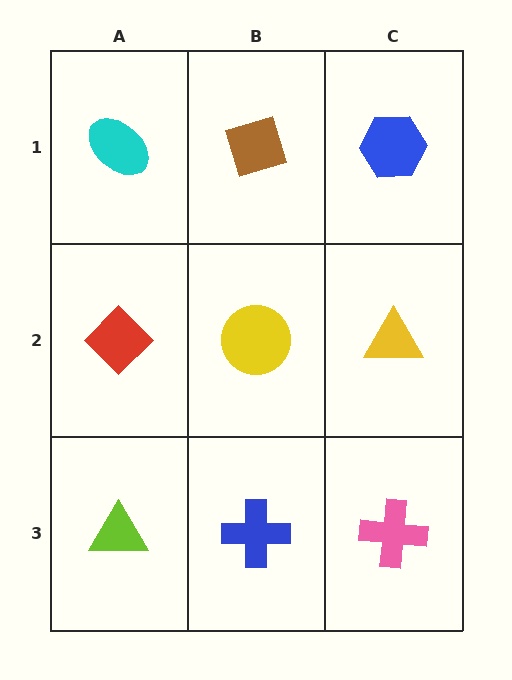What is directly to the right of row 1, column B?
A blue hexagon.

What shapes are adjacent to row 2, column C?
A blue hexagon (row 1, column C), a pink cross (row 3, column C), a yellow circle (row 2, column B).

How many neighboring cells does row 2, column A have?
3.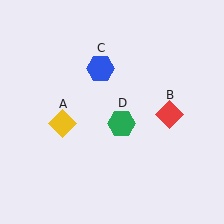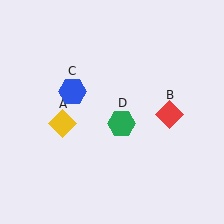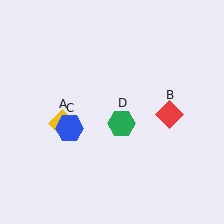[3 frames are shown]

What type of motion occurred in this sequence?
The blue hexagon (object C) rotated counterclockwise around the center of the scene.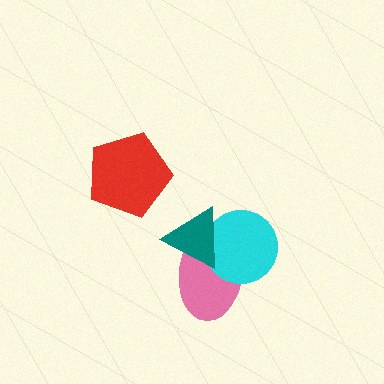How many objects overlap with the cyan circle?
2 objects overlap with the cyan circle.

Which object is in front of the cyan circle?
The teal triangle is in front of the cyan circle.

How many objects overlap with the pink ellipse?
2 objects overlap with the pink ellipse.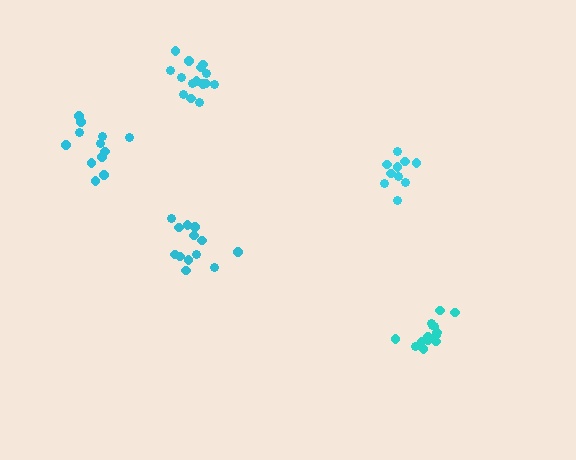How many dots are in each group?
Group 1: 15 dots, Group 2: 10 dots, Group 3: 12 dots, Group 4: 13 dots, Group 5: 15 dots (65 total).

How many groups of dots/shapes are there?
There are 5 groups.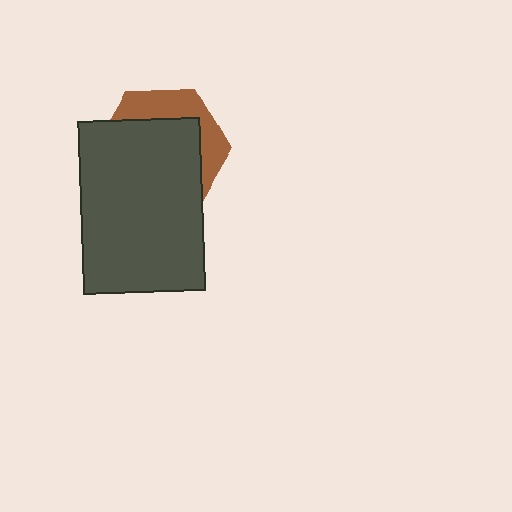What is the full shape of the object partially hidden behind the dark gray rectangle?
The partially hidden object is a brown hexagon.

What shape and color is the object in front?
The object in front is a dark gray rectangle.